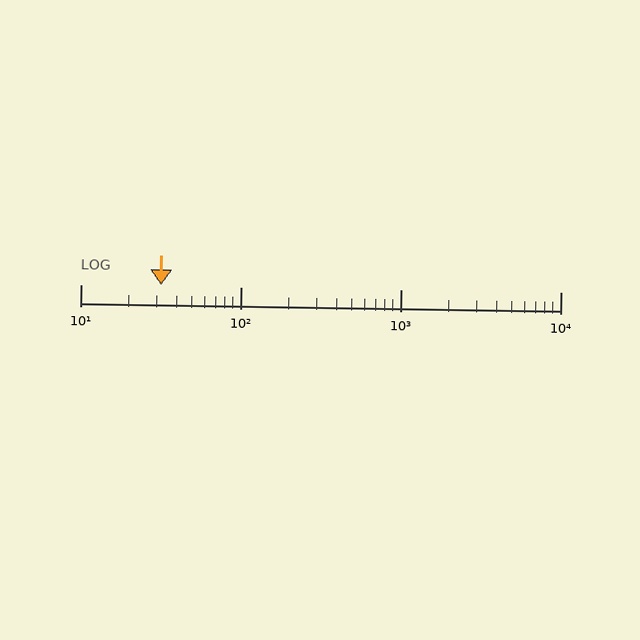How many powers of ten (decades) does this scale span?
The scale spans 3 decades, from 10 to 10000.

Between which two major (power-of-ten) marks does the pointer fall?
The pointer is between 10 and 100.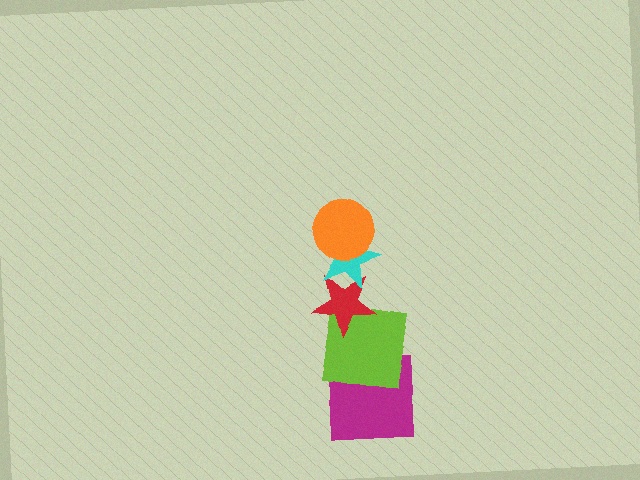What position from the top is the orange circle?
The orange circle is 1st from the top.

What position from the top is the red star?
The red star is 3rd from the top.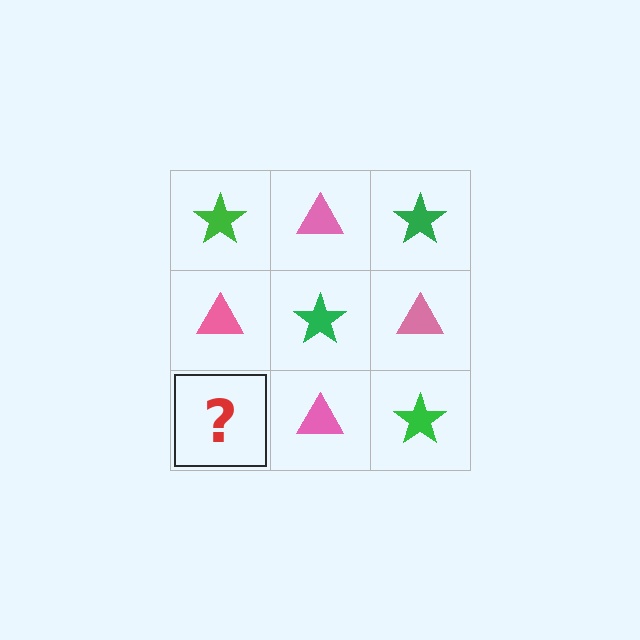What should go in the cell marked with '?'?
The missing cell should contain a green star.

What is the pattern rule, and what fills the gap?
The rule is that it alternates green star and pink triangle in a checkerboard pattern. The gap should be filled with a green star.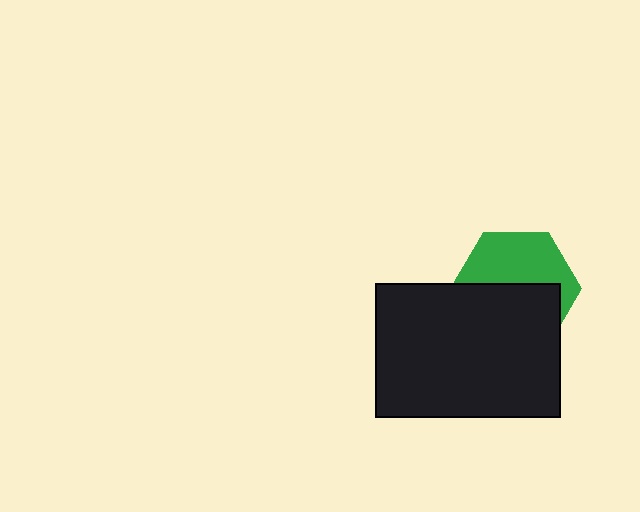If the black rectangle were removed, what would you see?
You would see the complete green hexagon.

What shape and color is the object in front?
The object in front is a black rectangle.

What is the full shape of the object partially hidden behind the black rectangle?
The partially hidden object is a green hexagon.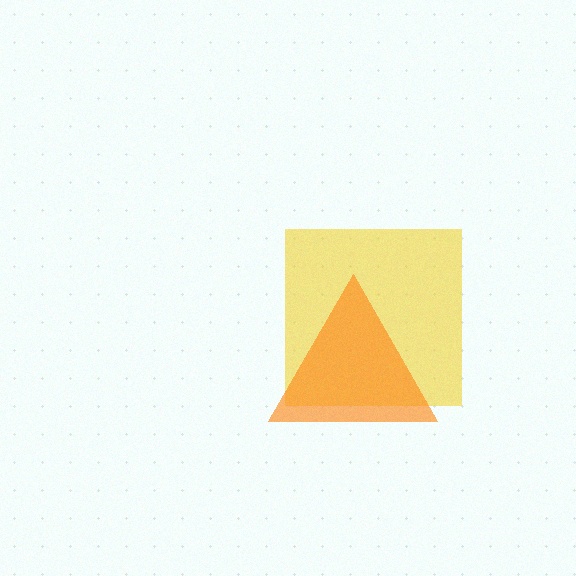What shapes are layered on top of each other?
The layered shapes are: a yellow square, an orange triangle.